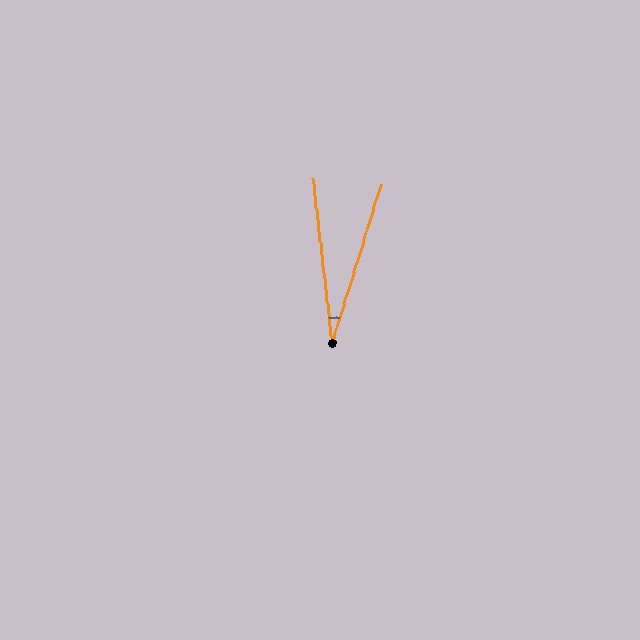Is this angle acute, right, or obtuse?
It is acute.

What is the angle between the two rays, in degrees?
Approximately 24 degrees.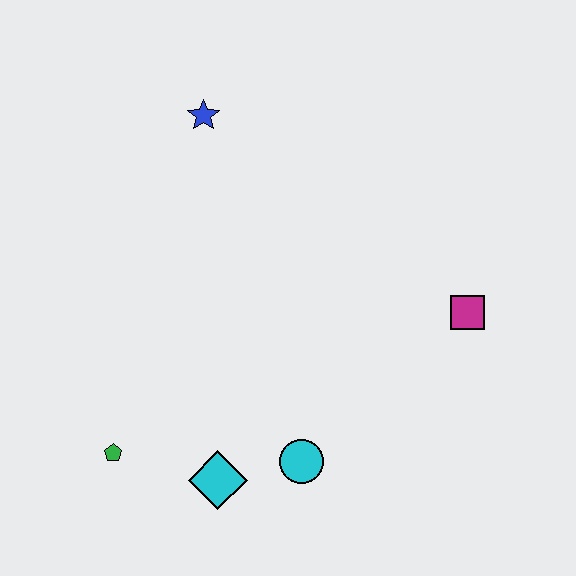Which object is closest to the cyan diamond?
The cyan circle is closest to the cyan diamond.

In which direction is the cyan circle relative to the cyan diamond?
The cyan circle is to the right of the cyan diamond.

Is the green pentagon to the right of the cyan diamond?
No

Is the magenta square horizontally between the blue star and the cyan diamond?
No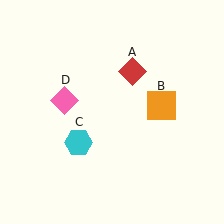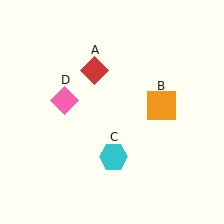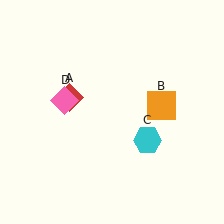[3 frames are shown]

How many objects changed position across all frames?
2 objects changed position: red diamond (object A), cyan hexagon (object C).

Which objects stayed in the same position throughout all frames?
Orange square (object B) and pink diamond (object D) remained stationary.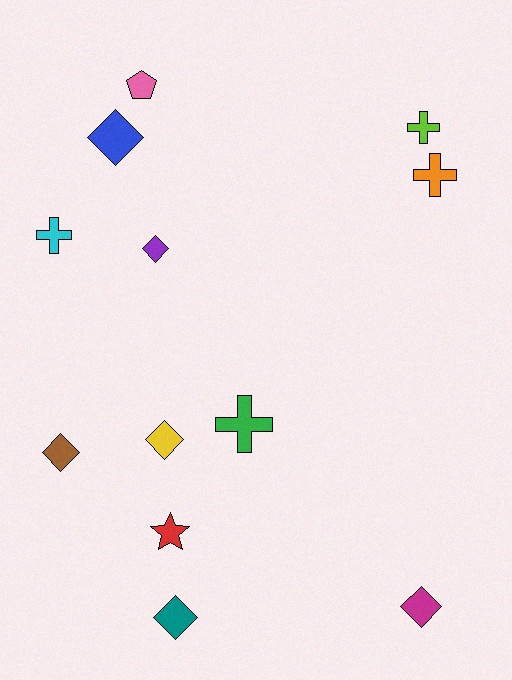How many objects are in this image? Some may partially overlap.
There are 12 objects.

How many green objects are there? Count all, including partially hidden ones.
There is 1 green object.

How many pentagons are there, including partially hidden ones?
There is 1 pentagon.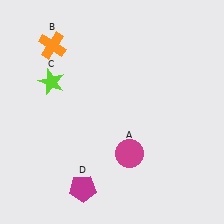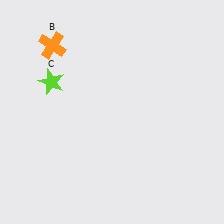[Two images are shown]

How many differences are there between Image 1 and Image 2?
There are 2 differences between the two images.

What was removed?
The magenta circle (A), the magenta pentagon (D) were removed in Image 2.